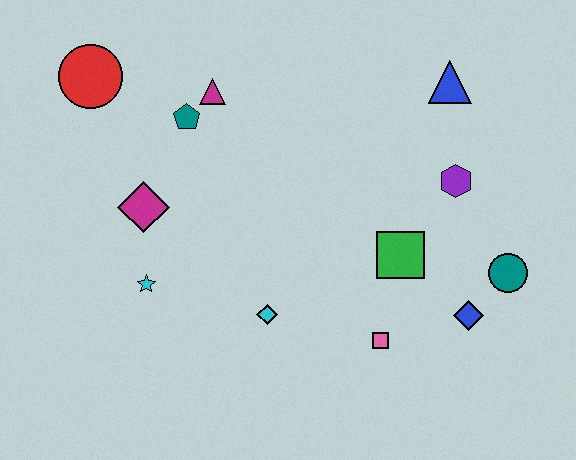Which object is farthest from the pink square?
The red circle is farthest from the pink square.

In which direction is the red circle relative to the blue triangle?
The red circle is to the left of the blue triangle.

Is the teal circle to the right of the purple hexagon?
Yes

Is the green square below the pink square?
No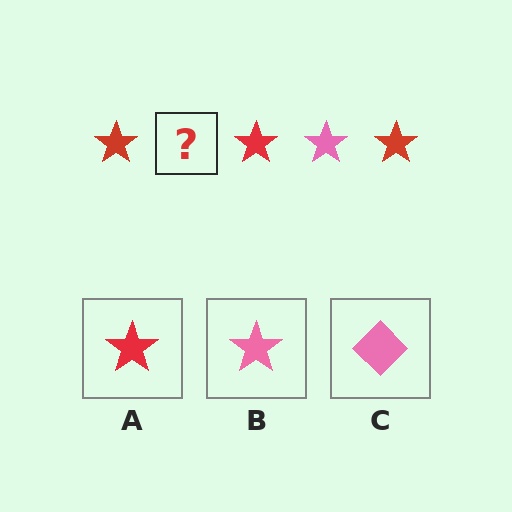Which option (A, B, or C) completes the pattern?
B.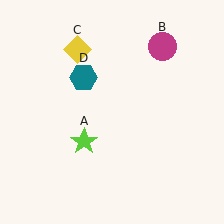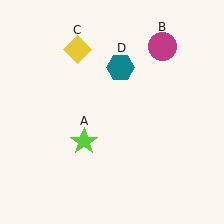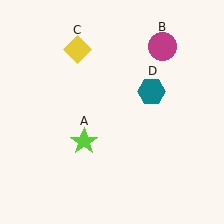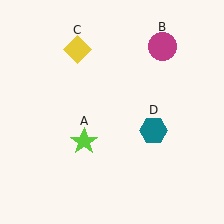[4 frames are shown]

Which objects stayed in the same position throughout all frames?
Lime star (object A) and magenta circle (object B) and yellow diamond (object C) remained stationary.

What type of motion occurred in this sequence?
The teal hexagon (object D) rotated clockwise around the center of the scene.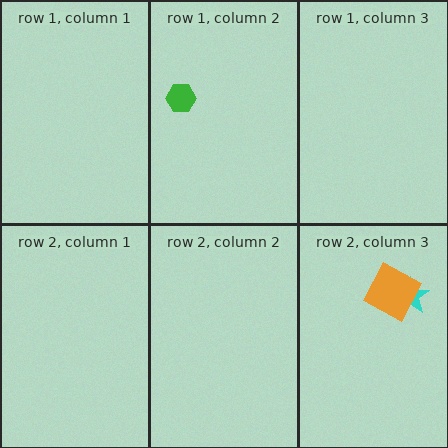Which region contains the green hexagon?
The row 1, column 2 region.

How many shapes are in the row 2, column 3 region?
2.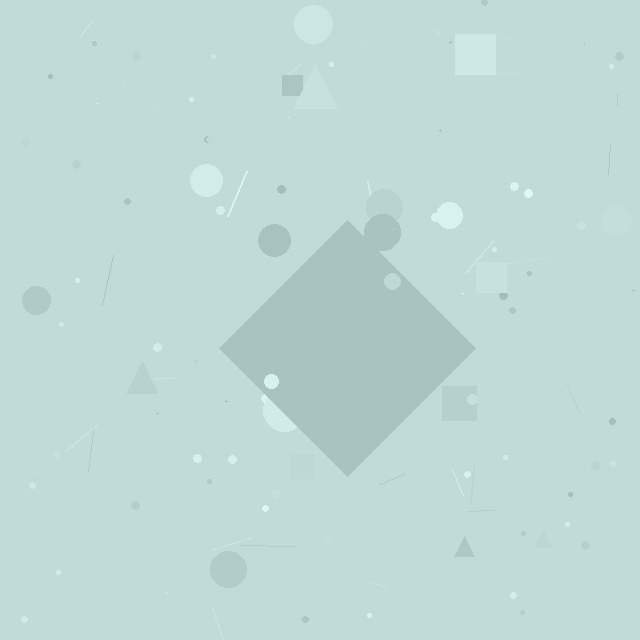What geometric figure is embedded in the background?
A diamond is embedded in the background.